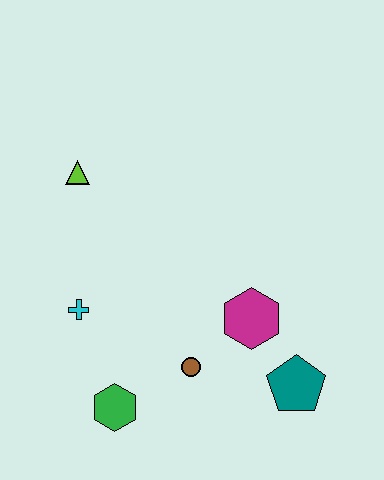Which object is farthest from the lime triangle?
The teal pentagon is farthest from the lime triangle.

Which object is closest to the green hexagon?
The brown circle is closest to the green hexagon.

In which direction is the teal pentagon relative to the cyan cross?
The teal pentagon is to the right of the cyan cross.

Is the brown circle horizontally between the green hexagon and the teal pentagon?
Yes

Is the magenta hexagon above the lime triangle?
No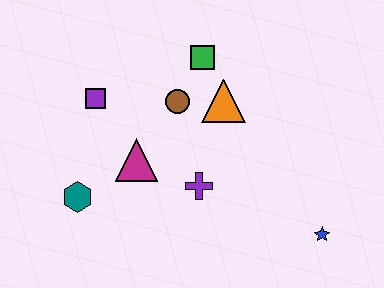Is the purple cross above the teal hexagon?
Yes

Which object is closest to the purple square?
The magenta triangle is closest to the purple square.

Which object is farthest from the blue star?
The purple square is farthest from the blue star.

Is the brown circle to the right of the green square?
No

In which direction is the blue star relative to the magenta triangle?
The blue star is to the right of the magenta triangle.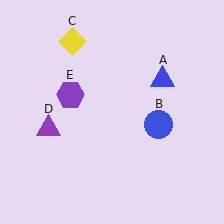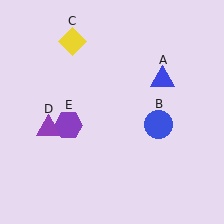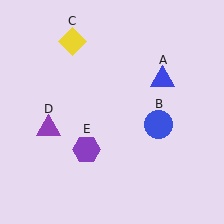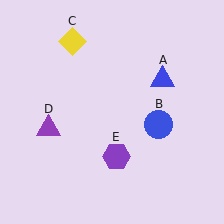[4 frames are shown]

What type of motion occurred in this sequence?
The purple hexagon (object E) rotated counterclockwise around the center of the scene.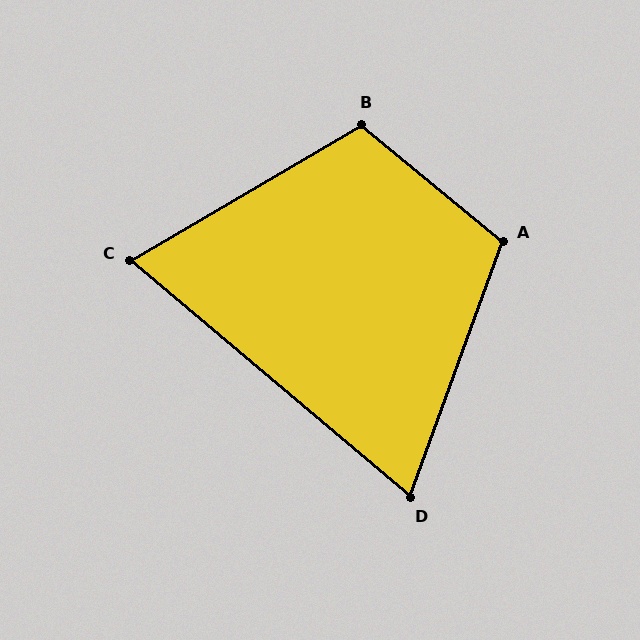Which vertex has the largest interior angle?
B, at approximately 110 degrees.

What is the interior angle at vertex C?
Approximately 70 degrees (acute).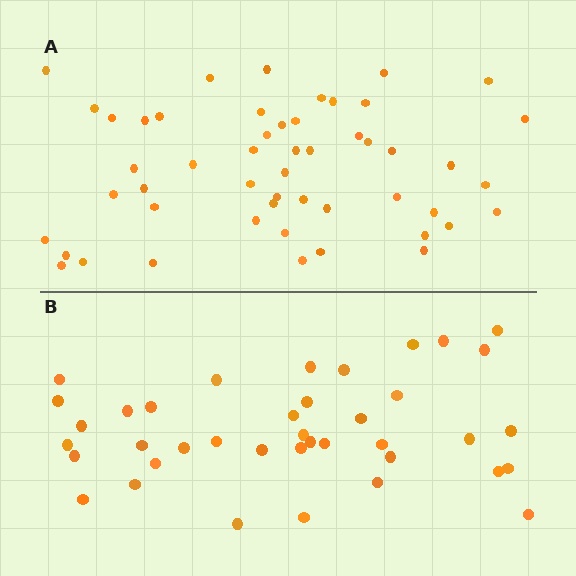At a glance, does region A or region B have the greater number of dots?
Region A (the top region) has more dots.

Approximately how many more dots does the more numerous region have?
Region A has roughly 12 or so more dots than region B.